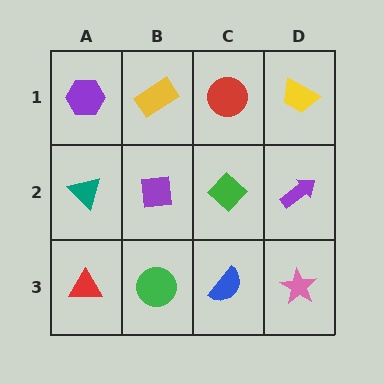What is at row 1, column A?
A purple hexagon.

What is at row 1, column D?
A yellow trapezoid.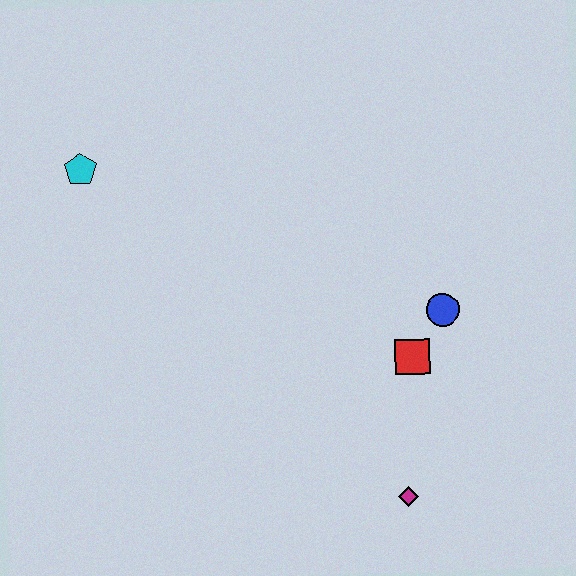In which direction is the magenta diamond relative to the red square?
The magenta diamond is below the red square.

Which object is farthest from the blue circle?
The cyan pentagon is farthest from the blue circle.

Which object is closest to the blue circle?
The red square is closest to the blue circle.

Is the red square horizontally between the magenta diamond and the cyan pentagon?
No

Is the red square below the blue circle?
Yes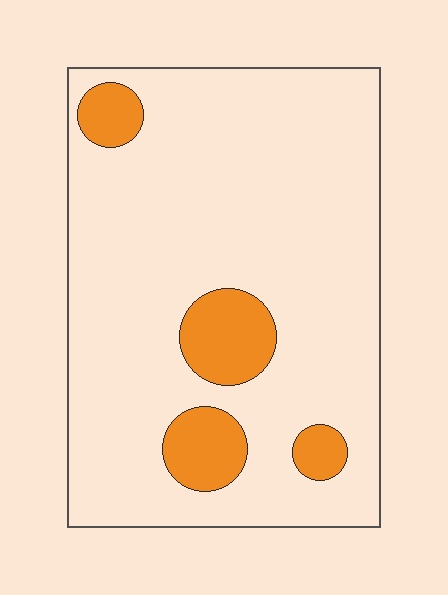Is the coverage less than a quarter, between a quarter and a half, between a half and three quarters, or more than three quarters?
Less than a quarter.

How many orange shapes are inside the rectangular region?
4.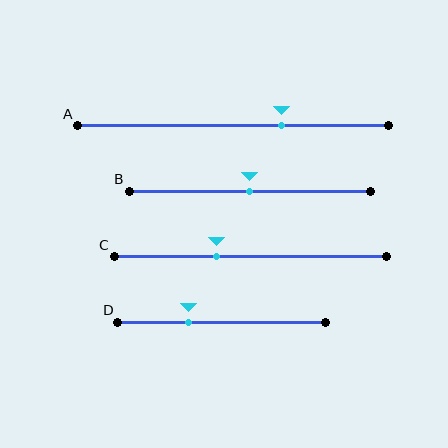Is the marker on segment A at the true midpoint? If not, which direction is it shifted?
No, the marker on segment A is shifted to the right by about 16% of the segment length.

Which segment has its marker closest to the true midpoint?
Segment B has its marker closest to the true midpoint.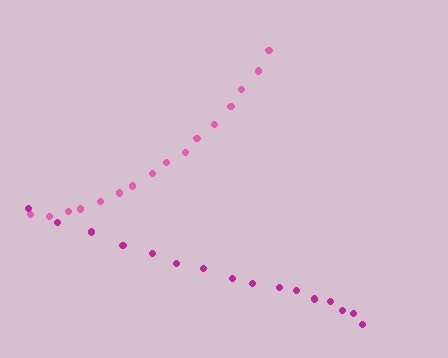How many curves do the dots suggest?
There are 2 distinct paths.